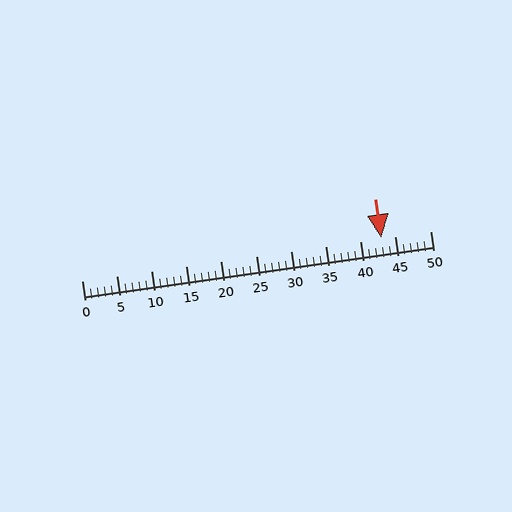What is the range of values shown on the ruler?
The ruler shows values from 0 to 50.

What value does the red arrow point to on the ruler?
The red arrow points to approximately 43.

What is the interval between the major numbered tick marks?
The major tick marks are spaced 5 units apart.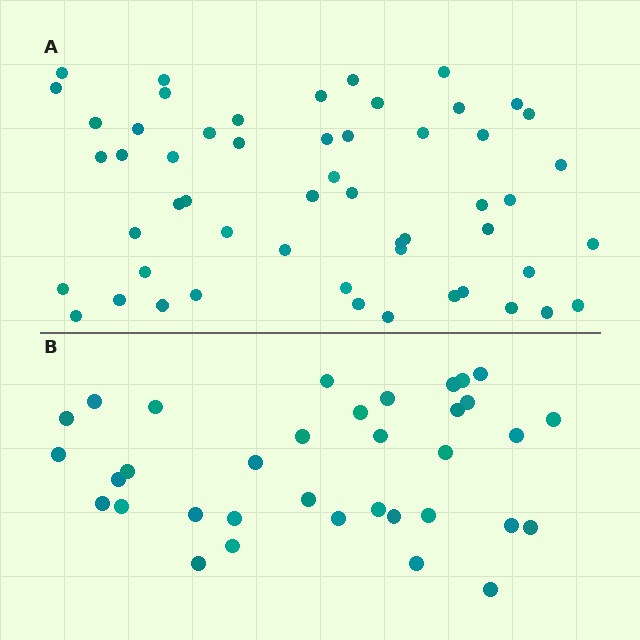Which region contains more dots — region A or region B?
Region A (the top region) has more dots.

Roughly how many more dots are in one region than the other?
Region A has approximately 20 more dots than region B.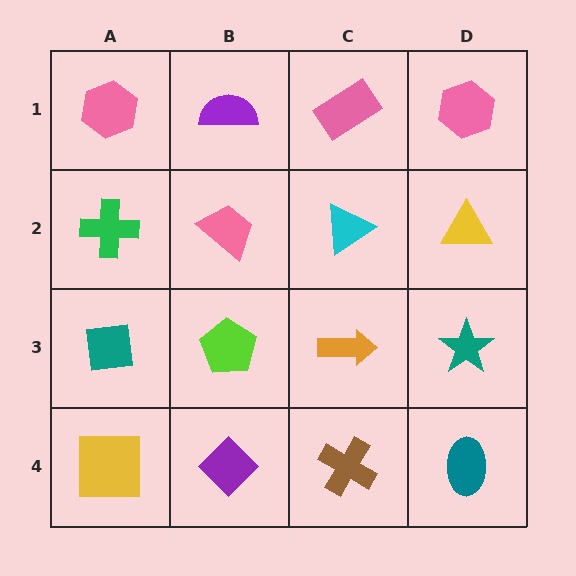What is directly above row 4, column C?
An orange arrow.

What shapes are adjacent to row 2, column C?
A pink rectangle (row 1, column C), an orange arrow (row 3, column C), a pink trapezoid (row 2, column B), a yellow triangle (row 2, column D).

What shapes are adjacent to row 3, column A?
A green cross (row 2, column A), a yellow square (row 4, column A), a lime pentagon (row 3, column B).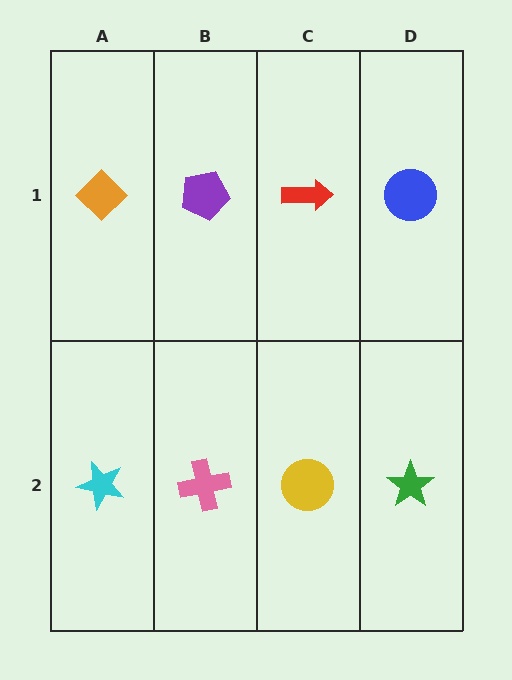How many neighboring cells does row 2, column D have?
2.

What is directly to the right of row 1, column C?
A blue circle.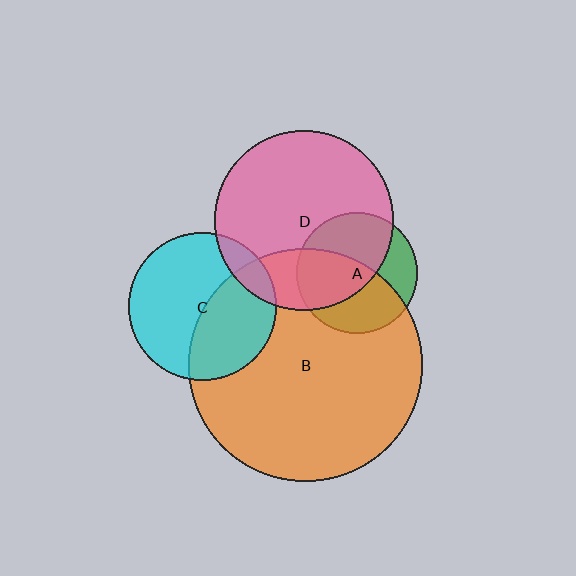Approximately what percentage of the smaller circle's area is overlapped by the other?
Approximately 10%.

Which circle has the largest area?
Circle B (orange).